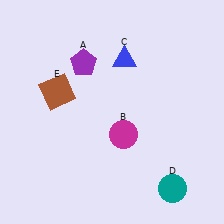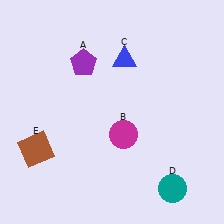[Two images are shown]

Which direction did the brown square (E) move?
The brown square (E) moved down.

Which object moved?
The brown square (E) moved down.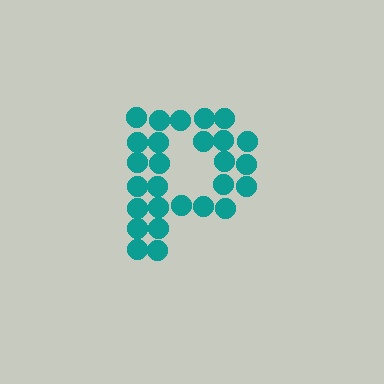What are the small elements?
The small elements are circles.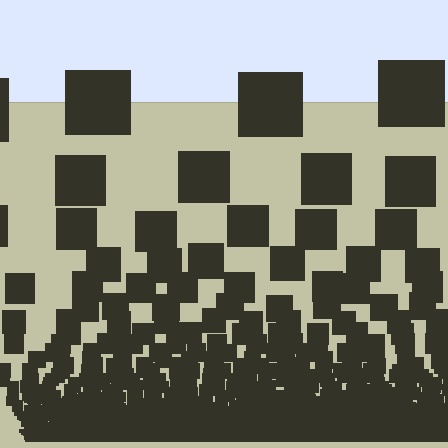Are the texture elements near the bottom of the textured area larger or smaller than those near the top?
Smaller. The gradient is inverted — elements near the bottom are smaller and denser.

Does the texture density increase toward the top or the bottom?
Density increases toward the bottom.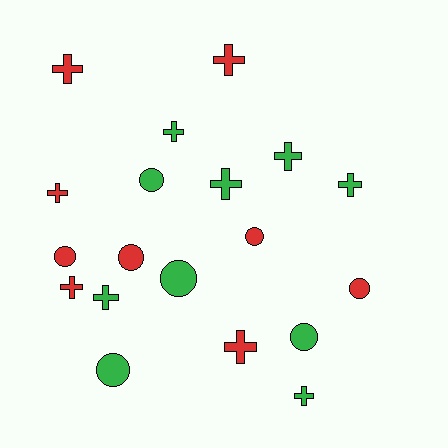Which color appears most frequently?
Green, with 10 objects.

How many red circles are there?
There are 4 red circles.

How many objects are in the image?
There are 19 objects.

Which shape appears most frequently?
Cross, with 11 objects.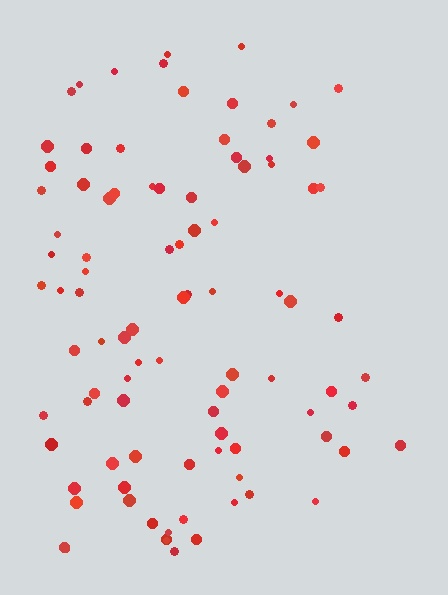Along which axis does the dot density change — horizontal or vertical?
Horizontal.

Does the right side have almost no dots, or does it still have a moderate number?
Still a moderate number, just noticeably fewer than the left.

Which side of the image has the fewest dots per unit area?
The right.